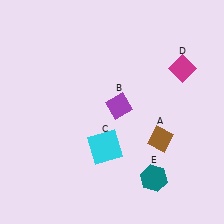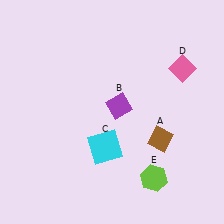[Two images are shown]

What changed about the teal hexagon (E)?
In Image 1, E is teal. In Image 2, it changed to lime.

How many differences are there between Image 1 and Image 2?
There are 2 differences between the two images.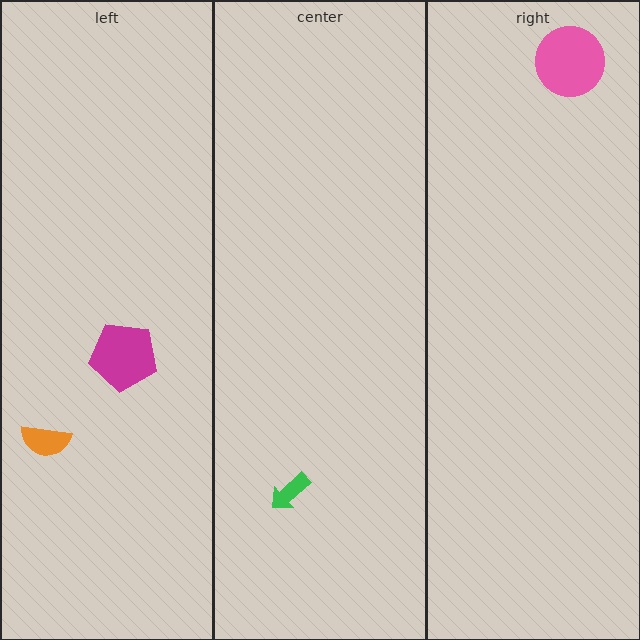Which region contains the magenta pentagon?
The left region.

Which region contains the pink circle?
The right region.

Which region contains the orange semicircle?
The left region.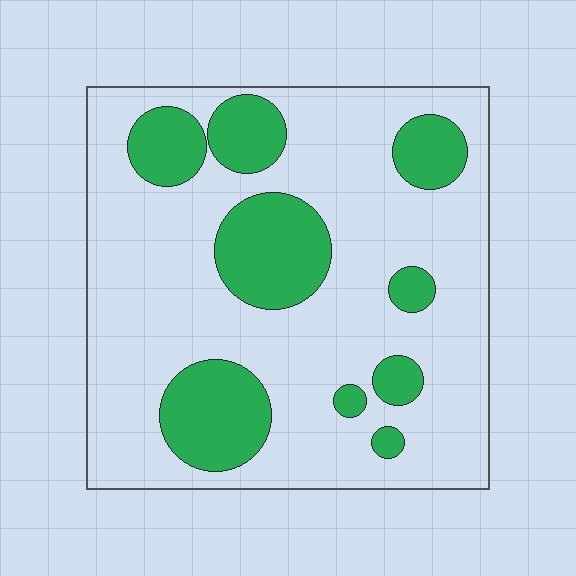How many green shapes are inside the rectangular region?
9.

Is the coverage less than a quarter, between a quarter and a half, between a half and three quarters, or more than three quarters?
Between a quarter and a half.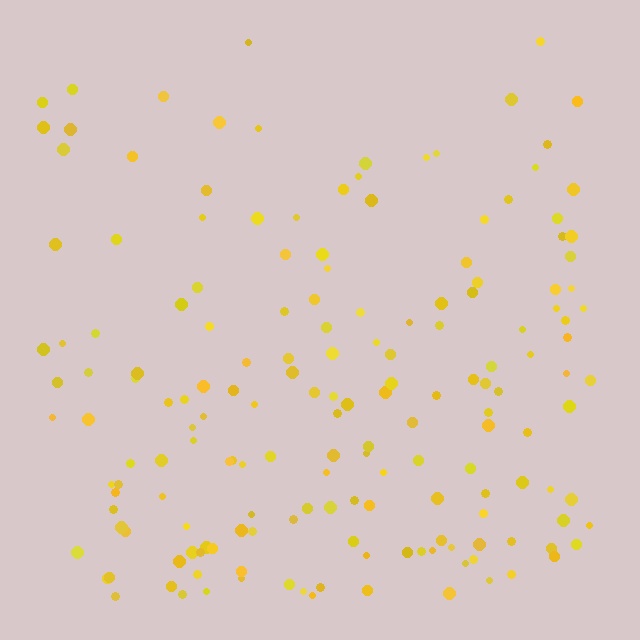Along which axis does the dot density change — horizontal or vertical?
Vertical.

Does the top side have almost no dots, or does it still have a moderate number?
Still a moderate number, just noticeably fewer than the bottom.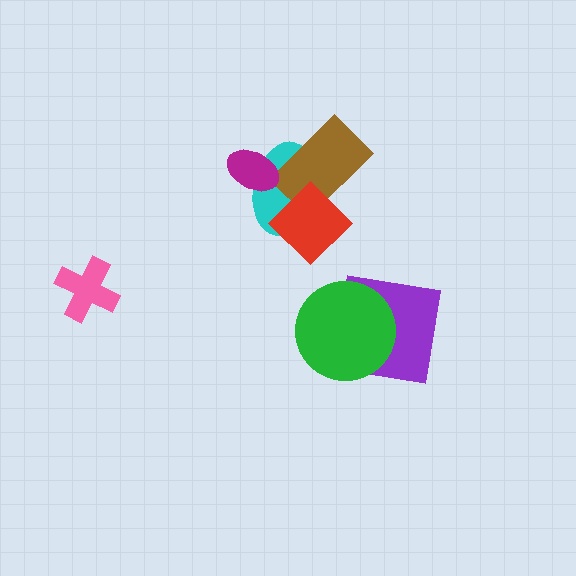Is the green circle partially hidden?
No, no other shape covers it.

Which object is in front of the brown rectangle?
The red diamond is in front of the brown rectangle.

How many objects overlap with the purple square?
1 object overlaps with the purple square.